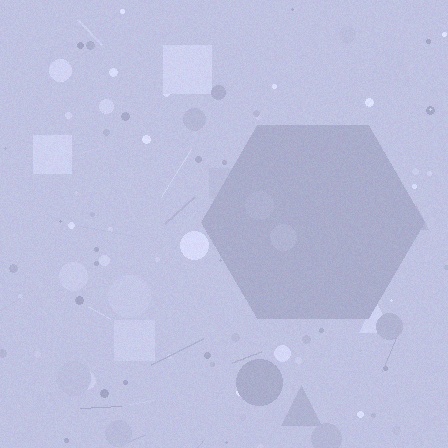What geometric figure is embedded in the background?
A hexagon is embedded in the background.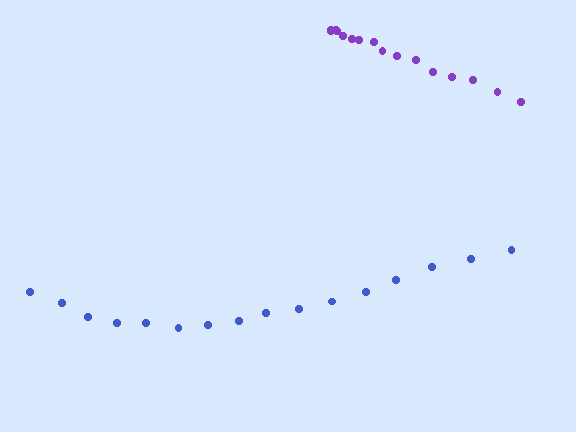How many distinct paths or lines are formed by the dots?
There are 2 distinct paths.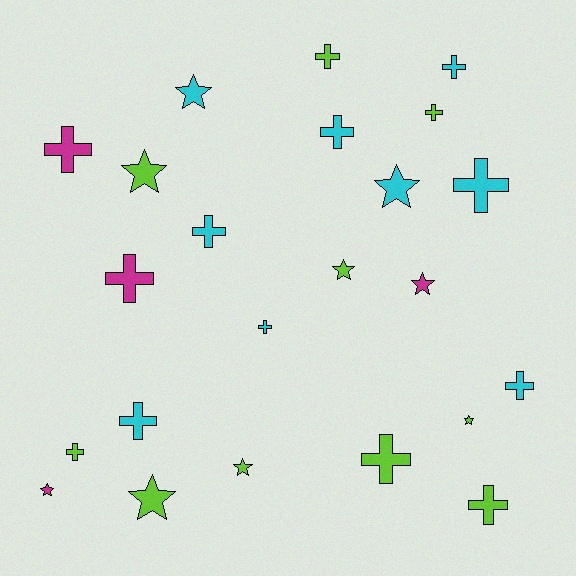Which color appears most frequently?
Lime, with 10 objects.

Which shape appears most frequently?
Cross, with 14 objects.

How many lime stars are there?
There are 5 lime stars.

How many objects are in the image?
There are 23 objects.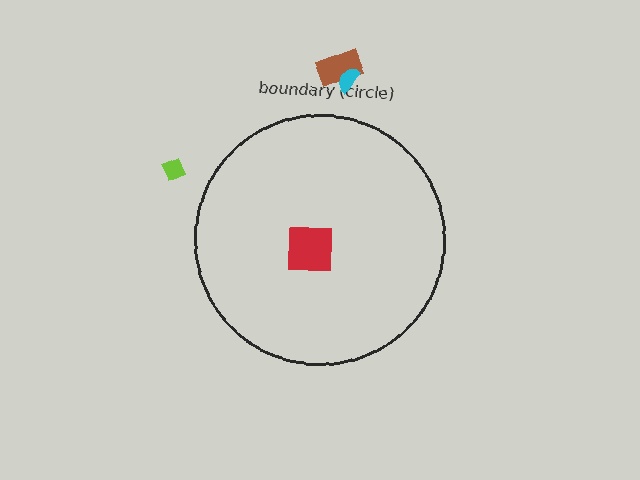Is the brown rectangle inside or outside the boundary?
Outside.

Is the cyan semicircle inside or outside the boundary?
Outside.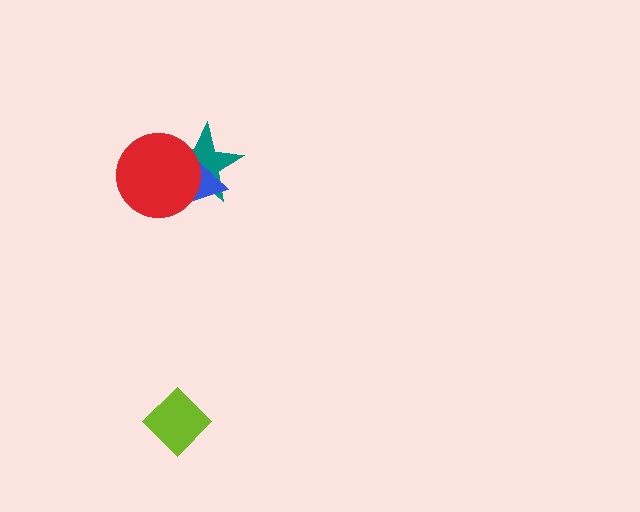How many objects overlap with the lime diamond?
0 objects overlap with the lime diamond.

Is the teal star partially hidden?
Yes, it is partially covered by another shape.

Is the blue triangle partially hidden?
Yes, it is partially covered by another shape.